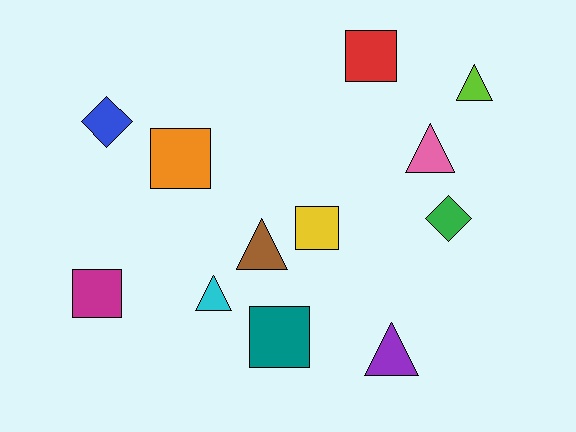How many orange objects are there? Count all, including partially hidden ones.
There is 1 orange object.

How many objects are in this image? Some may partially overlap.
There are 12 objects.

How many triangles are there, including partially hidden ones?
There are 5 triangles.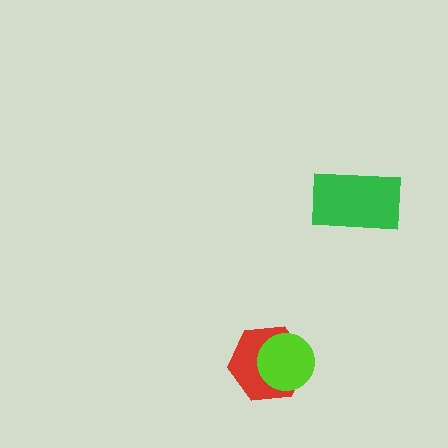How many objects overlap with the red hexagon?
1 object overlaps with the red hexagon.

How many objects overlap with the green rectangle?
0 objects overlap with the green rectangle.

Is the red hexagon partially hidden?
Yes, it is partially covered by another shape.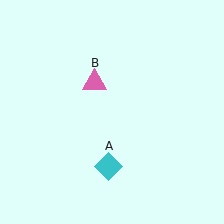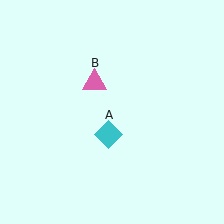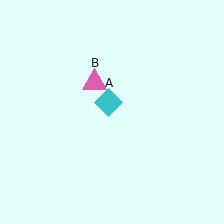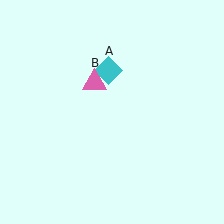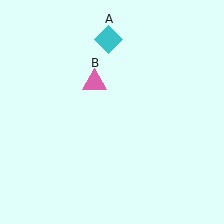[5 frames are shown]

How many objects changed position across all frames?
1 object changed position: cyan diamond (object A).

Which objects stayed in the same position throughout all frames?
Pink triangle (object B) remained stationary.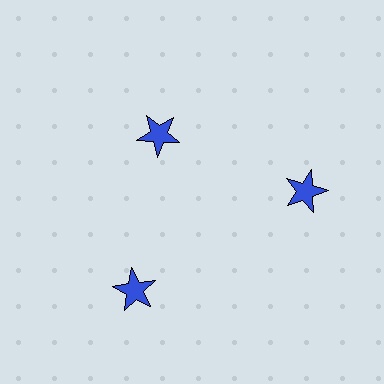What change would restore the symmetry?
The symmetry would be restored by moving it outward, back onto the ring so that all 3 stars sit at equal angles and equal distance from the center.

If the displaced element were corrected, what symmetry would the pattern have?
It would have 3-fold rotational symmetry — the pattern would map onto itself every 120 degrees.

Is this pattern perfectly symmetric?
No. The 3 blue stars are arranged in a ring, but one element near the 11 o'clock position is pulled inward toward the center, breaking the 3-fold rotational symmetry.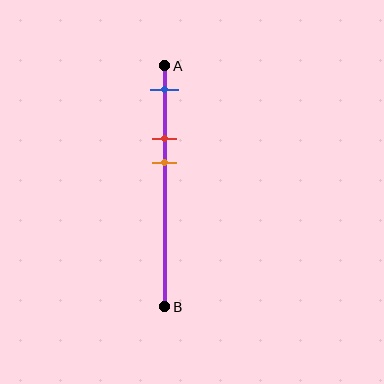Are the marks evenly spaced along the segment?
Yes, the marks are approximately evenly spaced.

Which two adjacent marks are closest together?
The red and orange marks are the closest adjacent pair.